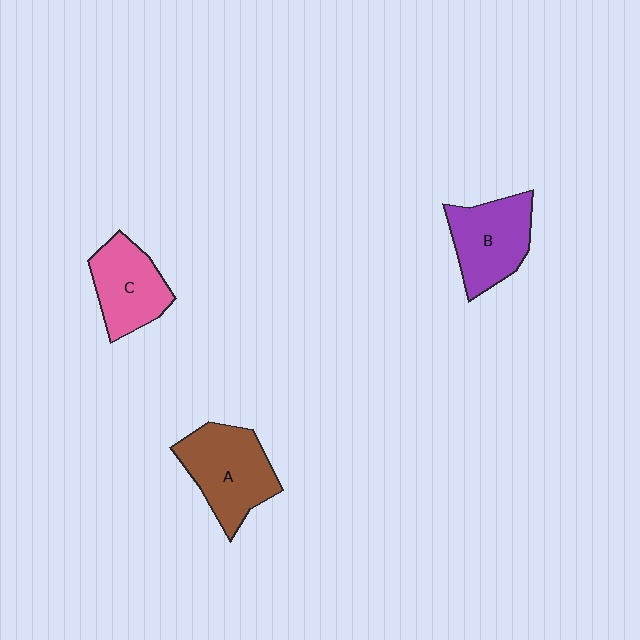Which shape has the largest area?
Shape A (brown).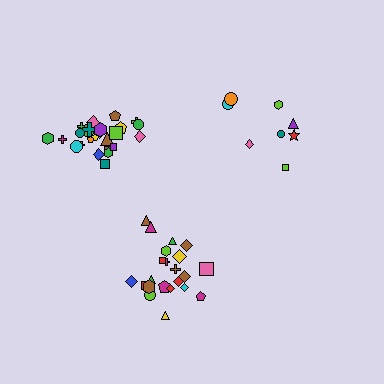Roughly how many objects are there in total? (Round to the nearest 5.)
Roughly 55 objects in total.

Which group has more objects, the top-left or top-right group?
The top-left group.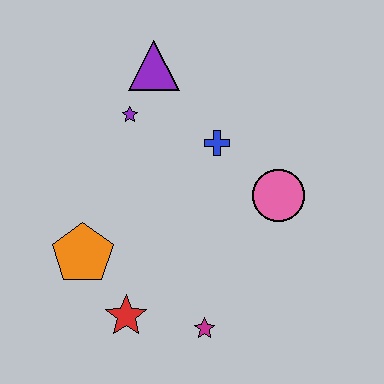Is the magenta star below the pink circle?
Yes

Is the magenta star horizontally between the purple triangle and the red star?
No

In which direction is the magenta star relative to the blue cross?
The magenta star is below the blue cross.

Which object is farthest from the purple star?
The magenta star is farthest from the purple star.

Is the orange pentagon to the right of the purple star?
No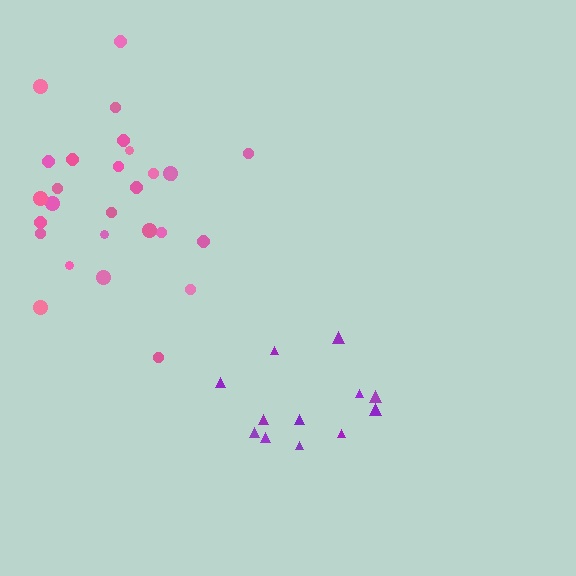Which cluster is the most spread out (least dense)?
Pink.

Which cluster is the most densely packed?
Purple.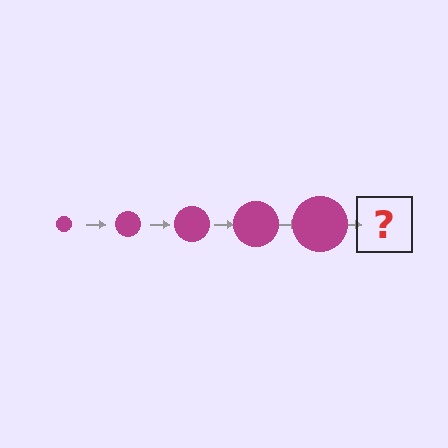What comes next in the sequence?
The next element should be a magenta circle, larger than the previous one.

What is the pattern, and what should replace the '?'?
The pattern is that the circle gets progressively larger each step. The '?' should be a magenta circle, larger than the previous one.